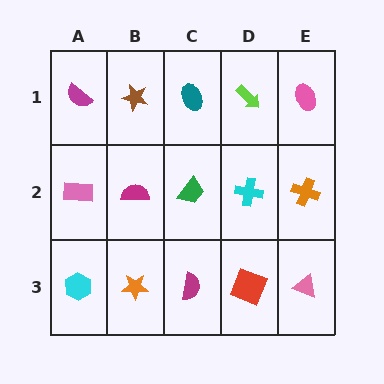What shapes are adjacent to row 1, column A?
A pink rectangle (row 2, column A), a brown star (row 1, column B).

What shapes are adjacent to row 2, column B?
A brown star (row 1, column B), an orange star (row 3, column B), a pink rectangle (row 2, column A), a green trapezoid (row 2, column C).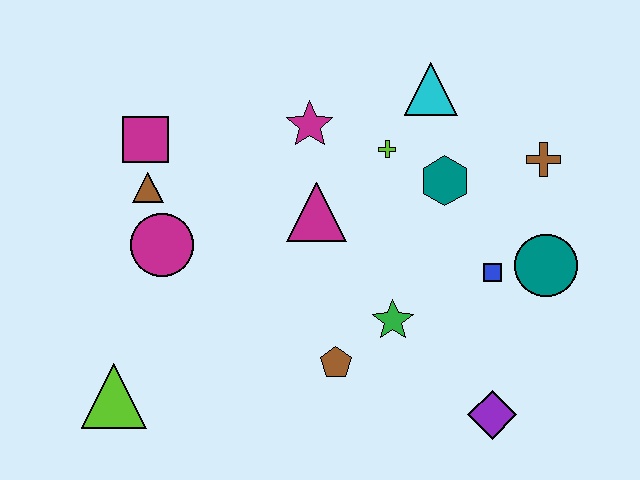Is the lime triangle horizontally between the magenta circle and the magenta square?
No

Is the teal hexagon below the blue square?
No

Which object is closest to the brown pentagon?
The green star is closest to the brown pentagon.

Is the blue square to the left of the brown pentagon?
No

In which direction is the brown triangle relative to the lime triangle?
The brown triangle is above the lime triangle.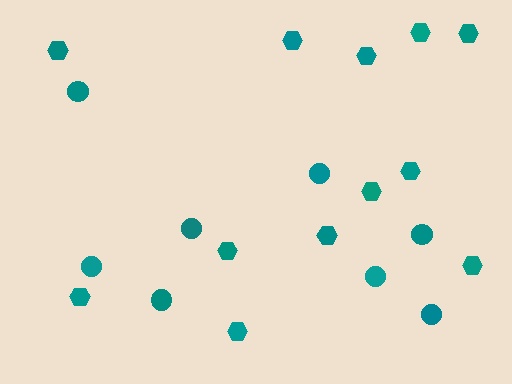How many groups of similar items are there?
There are 2 groups: one group of circles (8) and one group of hexagons (12).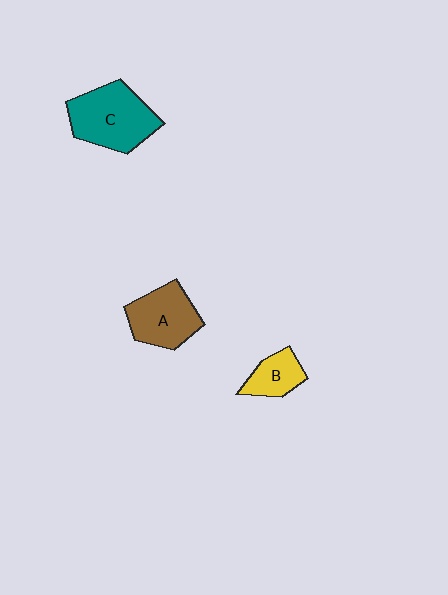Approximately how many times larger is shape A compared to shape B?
Approximately 1.7 times.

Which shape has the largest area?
Shape C (teal).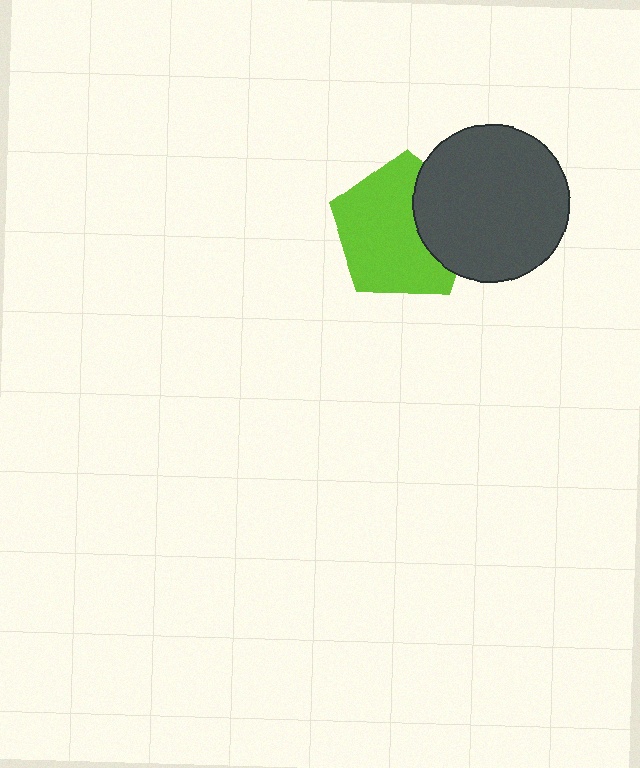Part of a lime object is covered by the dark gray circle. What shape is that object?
It is a pentagon.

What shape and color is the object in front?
The object in front is a dark gray circle.